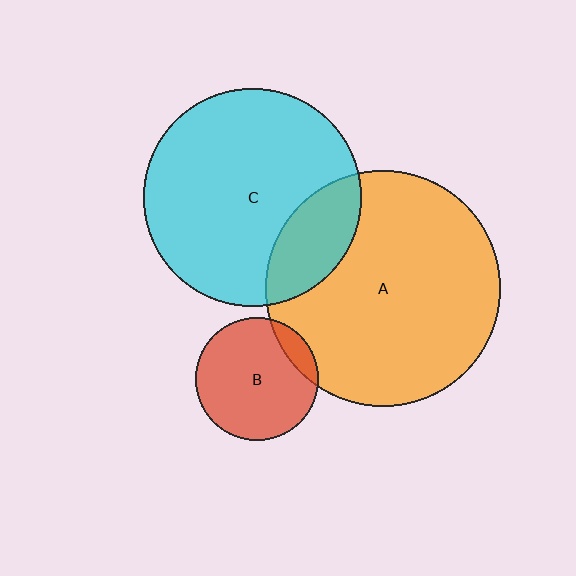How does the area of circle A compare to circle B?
Approximately 3.7 times.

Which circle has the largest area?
Circle A (orange).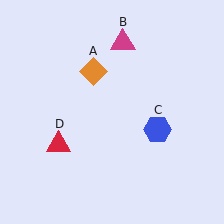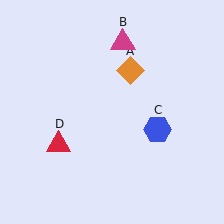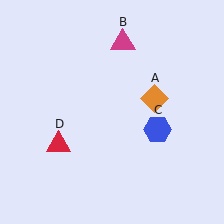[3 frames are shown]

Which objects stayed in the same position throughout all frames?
Magenta triangle (object B) and blue hexagon (object C) and red triangle (object D) remained stationary.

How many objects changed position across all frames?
1 object changed position: orange diamond (object A).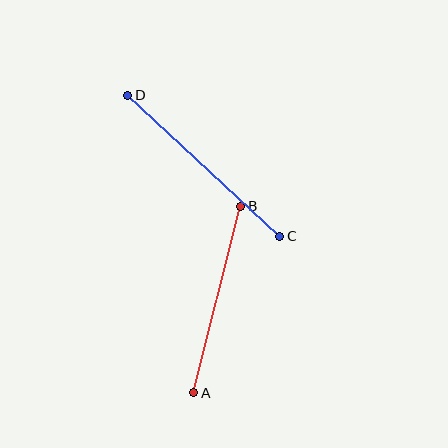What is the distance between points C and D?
The distance is approximately 207 pixels.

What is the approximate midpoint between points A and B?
The midpoint is at approximately (217, 299) pixels.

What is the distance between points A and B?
The distance is approximately 192 pixels.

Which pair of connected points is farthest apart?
Points C and D are farthest apart.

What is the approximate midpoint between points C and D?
The midpoint is at approximately (204, 166) pixels.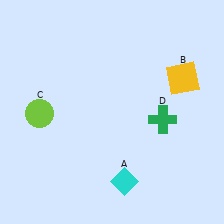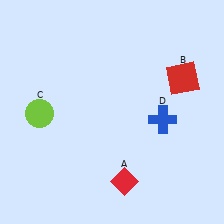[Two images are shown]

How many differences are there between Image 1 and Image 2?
There are 3 differences between the two images.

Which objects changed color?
A changed from cyan to red. B changed from yellow to red. D changed from green to blue.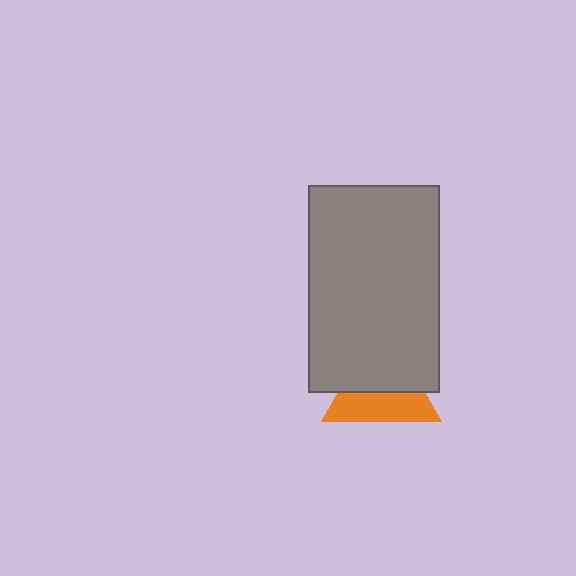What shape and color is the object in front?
The object in front is a gray rectangle.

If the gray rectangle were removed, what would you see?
You would see the complete orange triangle.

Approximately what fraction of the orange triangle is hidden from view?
Roughly 54% of the orange triangle is hidden behind the gray rectangle.